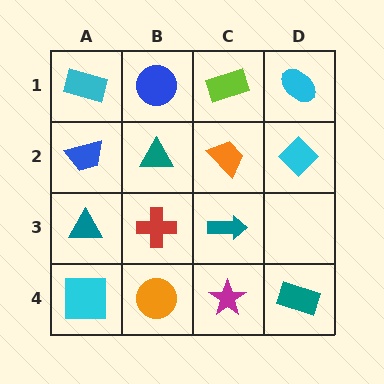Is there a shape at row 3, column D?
No, that cell is empty.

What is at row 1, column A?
A cyan rectangle.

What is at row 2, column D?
A cyan diamond.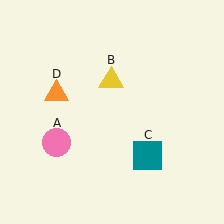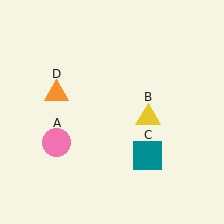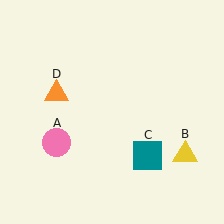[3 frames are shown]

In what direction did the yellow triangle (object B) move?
The yellow triangle (object B) moved down and to the right.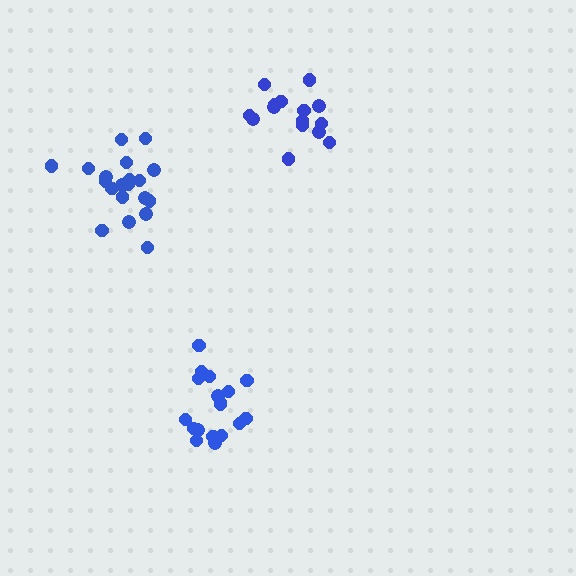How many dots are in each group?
Group 1: 18 dots, Group 2: 15 dots, Group 3: 20 dots (53 total).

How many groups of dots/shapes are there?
There are 3 groups.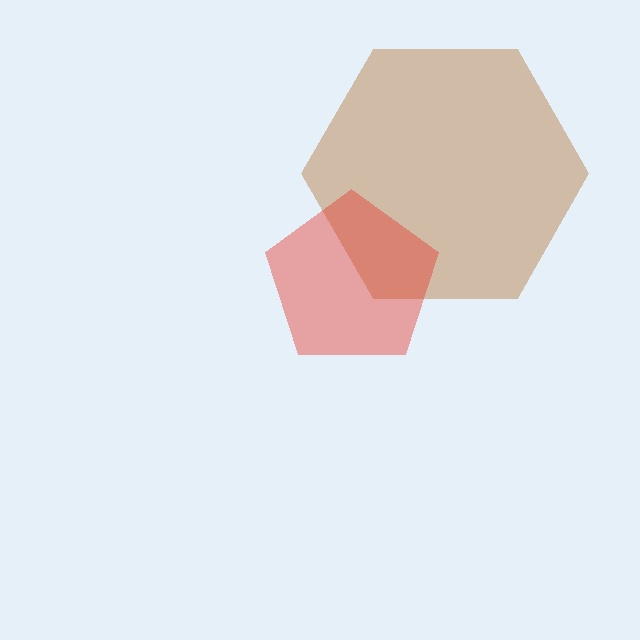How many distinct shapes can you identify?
There are 2 distinct shapes: a brown hexagon, a red pentagon.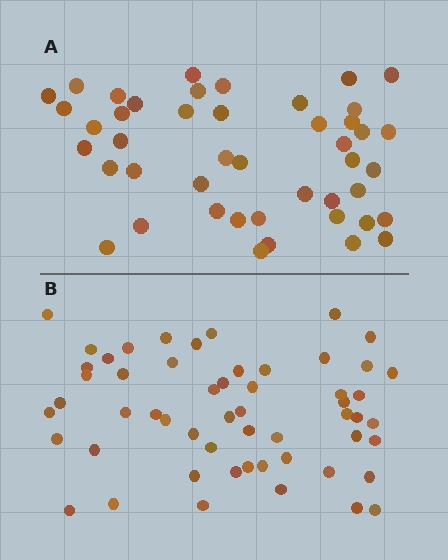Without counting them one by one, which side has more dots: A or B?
Region B (the bottom region) has more dots.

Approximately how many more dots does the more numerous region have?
Region B has roughly 10 or so more dots than region A.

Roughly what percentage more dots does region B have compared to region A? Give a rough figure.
About 20% more.